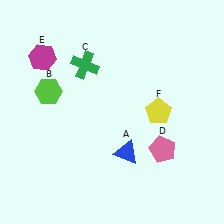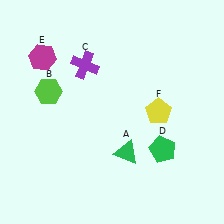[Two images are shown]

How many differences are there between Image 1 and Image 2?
There are 3 differences between the two images.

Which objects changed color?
A changed from blue to green. C changed from green to purple. D changed from pink to green.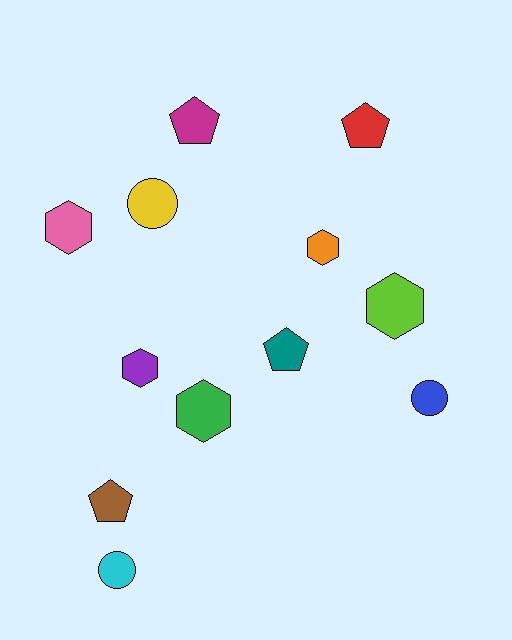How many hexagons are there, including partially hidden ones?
There are 5 hexagons.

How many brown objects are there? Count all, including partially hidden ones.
There is 1 brown object.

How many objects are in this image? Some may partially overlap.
There are 12 objects.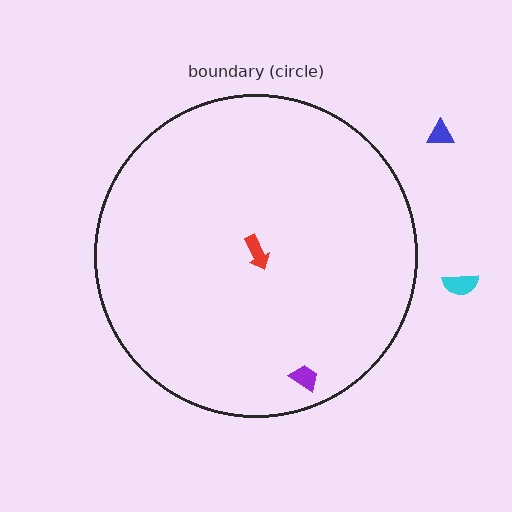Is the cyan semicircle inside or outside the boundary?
Outside.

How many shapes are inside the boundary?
2 inside, 2 outside.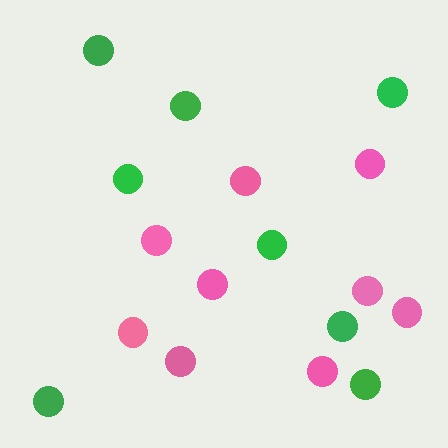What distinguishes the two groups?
There are 2 groups: one group of pink circles (9) and one group of green circles (8).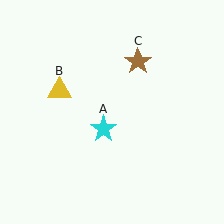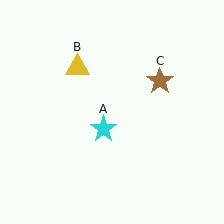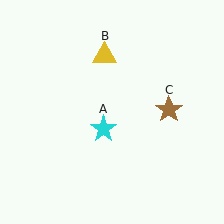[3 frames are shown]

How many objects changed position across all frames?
2 objects changed position: yellow triangle (object B), brown star (object C).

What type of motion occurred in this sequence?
The yellow triangle (object B), brown star (object C) rotated clockwise around the center of the scene.